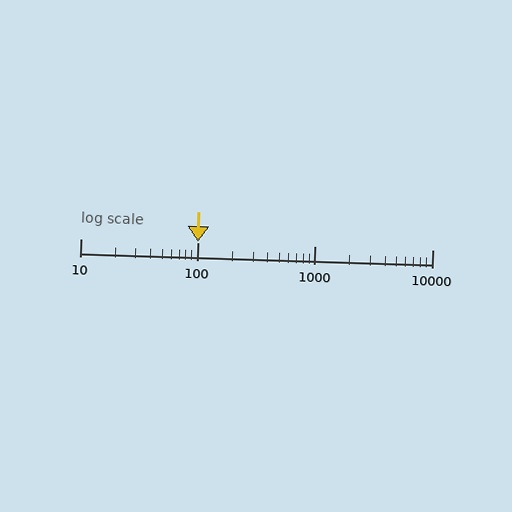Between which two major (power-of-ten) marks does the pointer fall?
The pointer is between 100 and 1000.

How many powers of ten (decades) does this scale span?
The scale spans 3 decades, from 10 to 10000.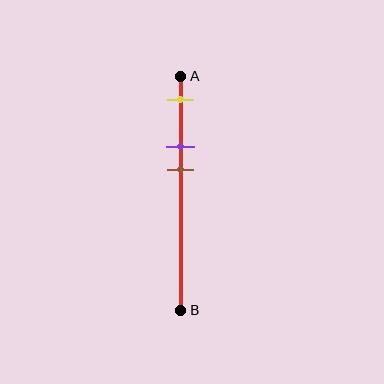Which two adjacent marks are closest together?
The purple and brown marks are the closest adjacent pair.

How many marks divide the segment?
There are 3 marks dividing the segment.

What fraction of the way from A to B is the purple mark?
The purple mark is approximately 30% (0.3) of the way from A to B.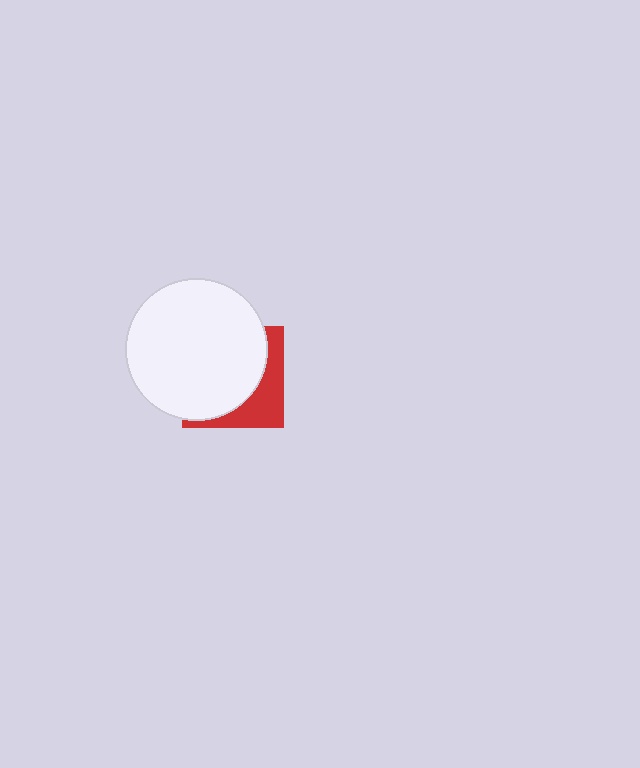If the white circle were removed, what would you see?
You would see the complete red square.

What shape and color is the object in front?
The object in front is a white circle.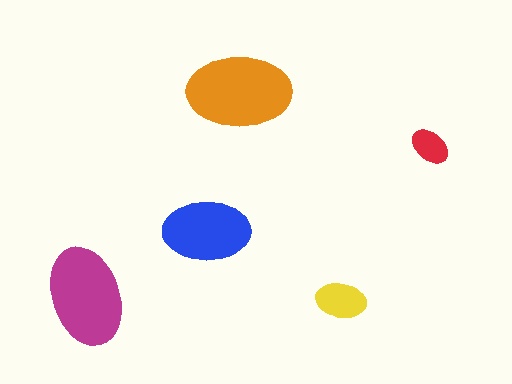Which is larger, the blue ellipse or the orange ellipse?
The orange one.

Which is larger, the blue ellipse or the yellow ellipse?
The blue one.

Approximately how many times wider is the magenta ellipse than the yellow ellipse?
About 2 times wider.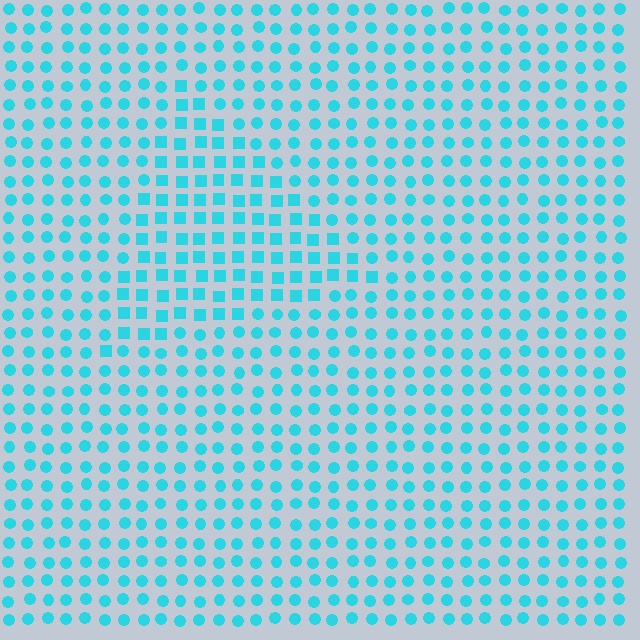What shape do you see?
I see a triangle.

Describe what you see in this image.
The image is filled with small cyan elements arranged in a uniform grid. A triangle-shaped region contains squares, while the surrounding area contains circles. The boundary is defined purely by the change in element shape.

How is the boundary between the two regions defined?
The boundary is defined by a change in element shape: squares inside vs. circles outside. All elements share the same color and spacing.